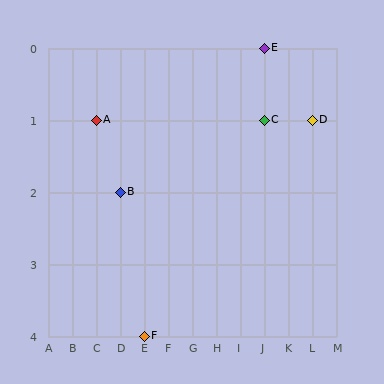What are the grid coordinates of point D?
Point D is at grid coordinates (L, 1).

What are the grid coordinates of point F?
Point F is at grid coordinates (E, 4).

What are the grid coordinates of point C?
Point C is at grid coordinates (J, 1).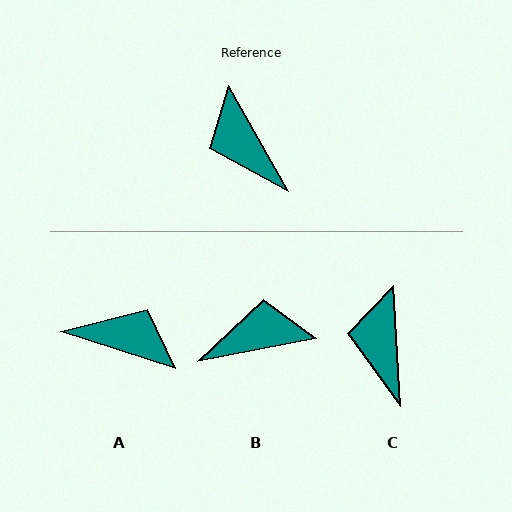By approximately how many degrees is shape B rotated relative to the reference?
Approximately 109 degrees clockwise.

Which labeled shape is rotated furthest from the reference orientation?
A, about 138 degrees away.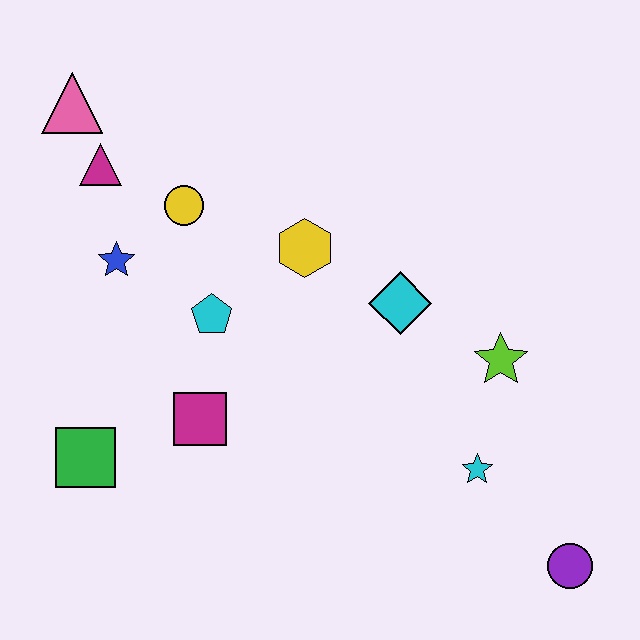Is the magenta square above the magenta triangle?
No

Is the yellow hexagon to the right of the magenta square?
Yes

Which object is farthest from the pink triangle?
The purple circle is farthest from the pink triangle.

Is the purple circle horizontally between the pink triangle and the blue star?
No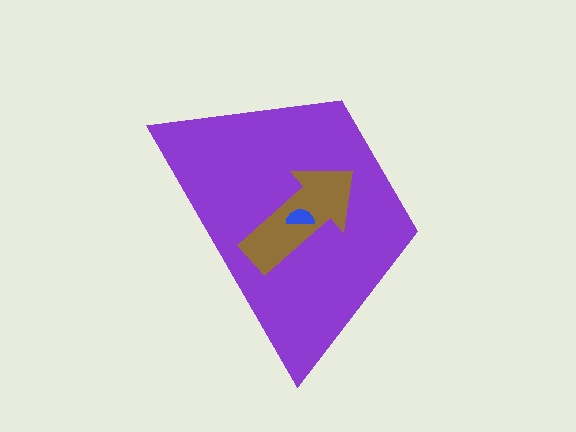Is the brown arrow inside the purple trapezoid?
Yes.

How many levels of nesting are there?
3.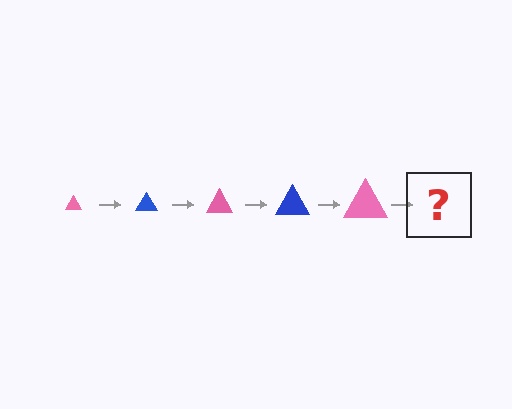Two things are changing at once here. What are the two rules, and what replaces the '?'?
The two rules are that the triangle grows larger each step and the color cycles through pink and blue. The '?' should be a blue triangle, larger than the previous one.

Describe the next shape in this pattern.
It should be a blue triangle, larger than the previous one.